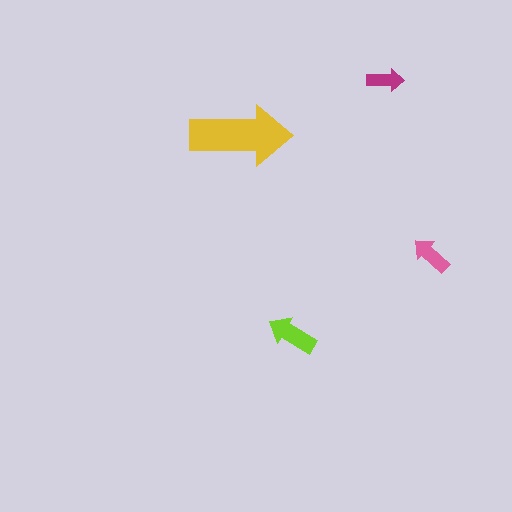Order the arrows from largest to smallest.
the yellow one, the lime one, the pink one, the magenta one.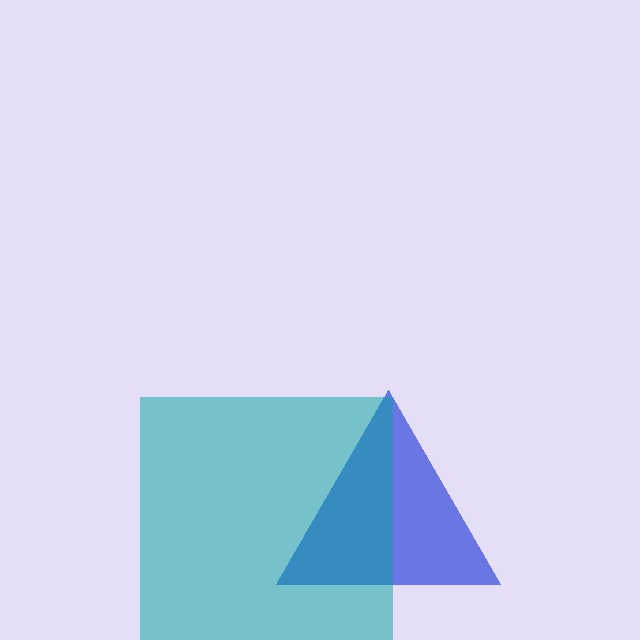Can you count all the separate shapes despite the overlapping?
Yes, there are 2 separate shapes.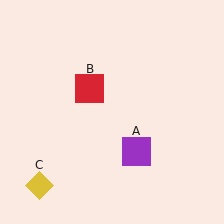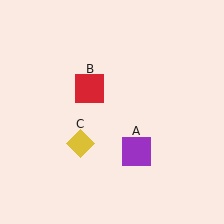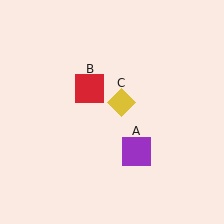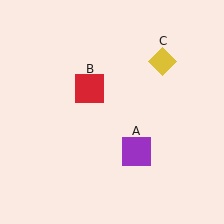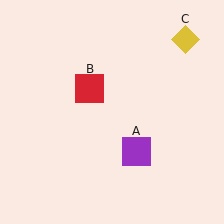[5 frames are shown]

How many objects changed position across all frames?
1 object changed position: yellow diamond (object C).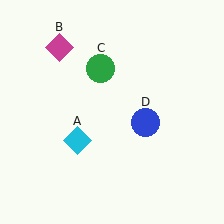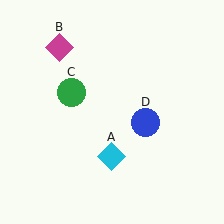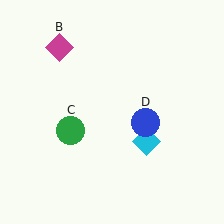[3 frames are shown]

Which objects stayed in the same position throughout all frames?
Magenta diamond (object B) and blue circle (object D) remained stationary.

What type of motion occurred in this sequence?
The cyan diamond (object A), green circle (object C) rotated counterclockwise around the center of the scene.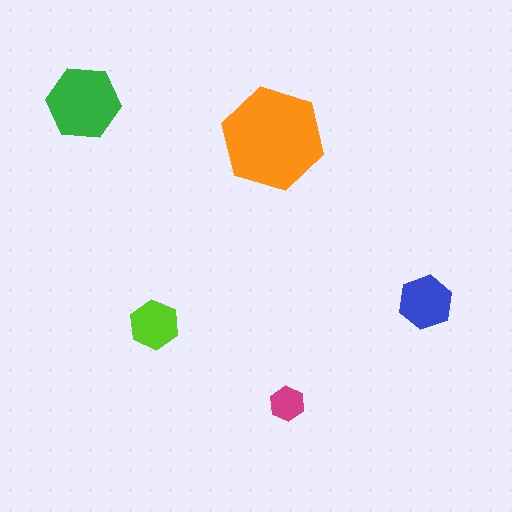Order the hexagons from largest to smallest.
the orange one, the green one, the blue one, the lime one, the magenta one.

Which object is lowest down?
The magenta hexagon is bottommost.